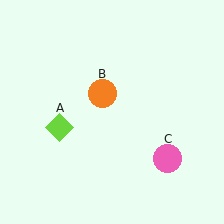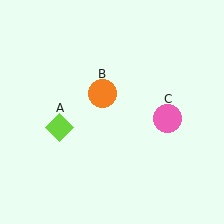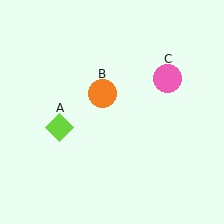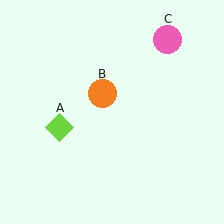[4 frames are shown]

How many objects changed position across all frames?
1 object changed position: pink circle (object C).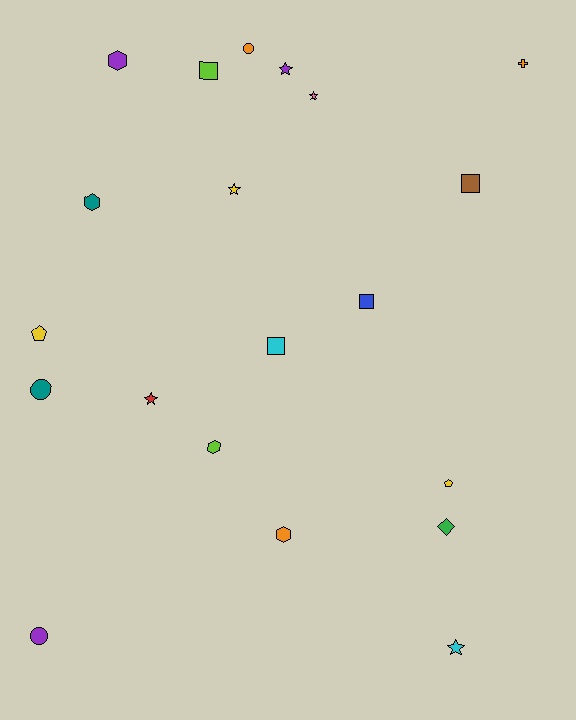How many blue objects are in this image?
There is 1 blue object.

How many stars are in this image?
There are 5 stars.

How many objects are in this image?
There are 20 objects.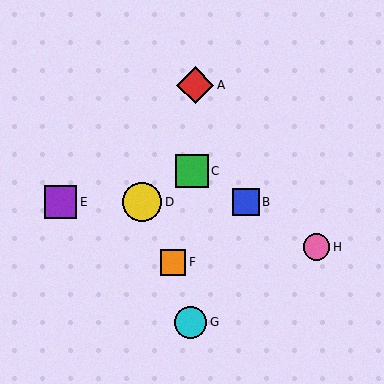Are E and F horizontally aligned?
No, E is at y≈202 and F is at y≈262.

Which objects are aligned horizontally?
Objects B, D, E are aligned horizontally.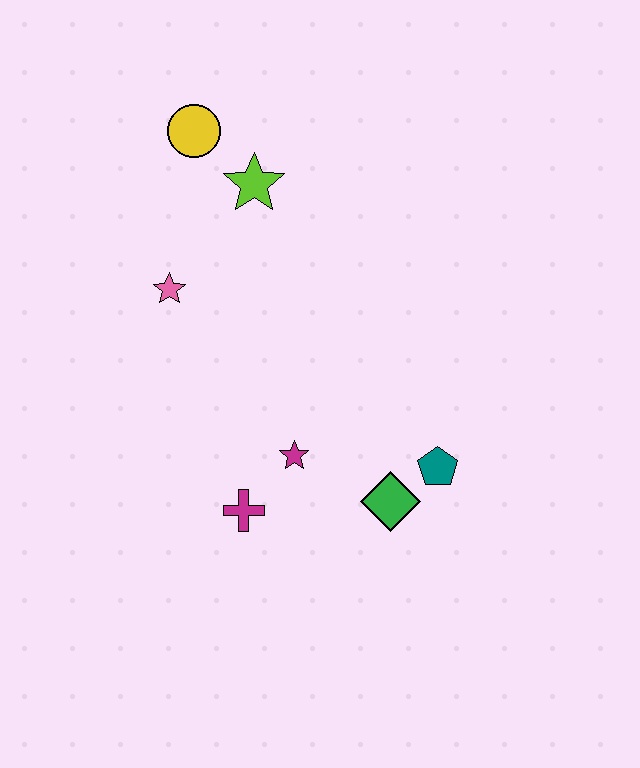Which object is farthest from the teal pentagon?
The yellow circle is farthest from the teal pentagon.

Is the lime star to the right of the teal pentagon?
No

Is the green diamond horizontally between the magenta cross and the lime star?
No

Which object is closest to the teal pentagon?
The green diamond is closest to the teal pentagon.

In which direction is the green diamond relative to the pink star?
The green diamond is to the right of the pink star.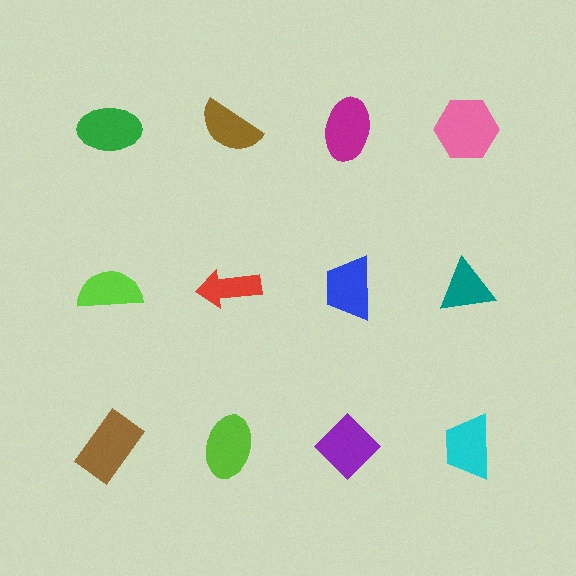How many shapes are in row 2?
4 shapes.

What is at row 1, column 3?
A magenta ellipse.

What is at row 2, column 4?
A teal triangle.